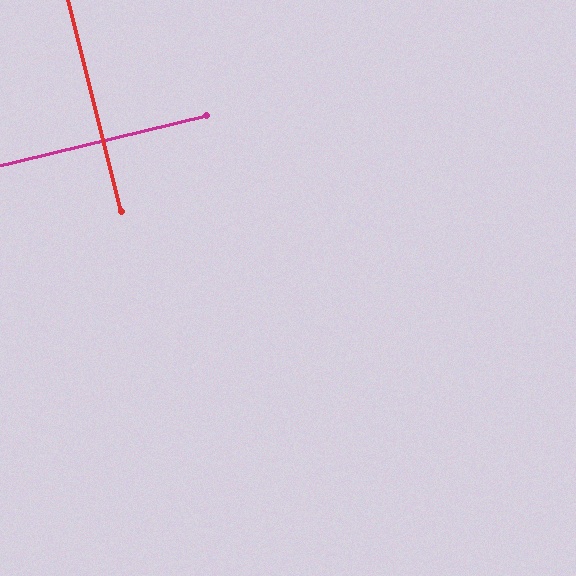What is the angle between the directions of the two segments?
Approximately 90 degrees.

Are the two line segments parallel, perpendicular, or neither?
Perpendicular — they meet at approximately 90°.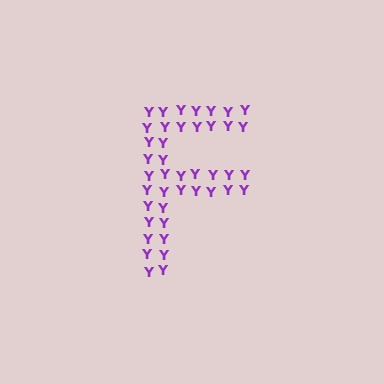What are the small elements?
The small elements are letter Y's.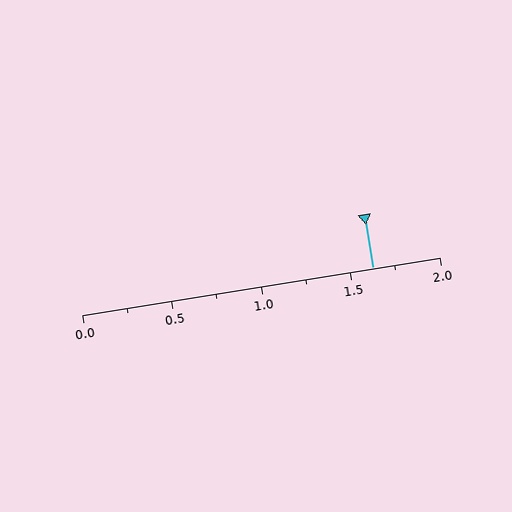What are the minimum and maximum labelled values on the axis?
The axis runs from 0.0 to 2.0.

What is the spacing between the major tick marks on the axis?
The major ticks are spaced 0.5 apart.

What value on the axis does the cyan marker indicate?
The marker indicates approximately 1.62.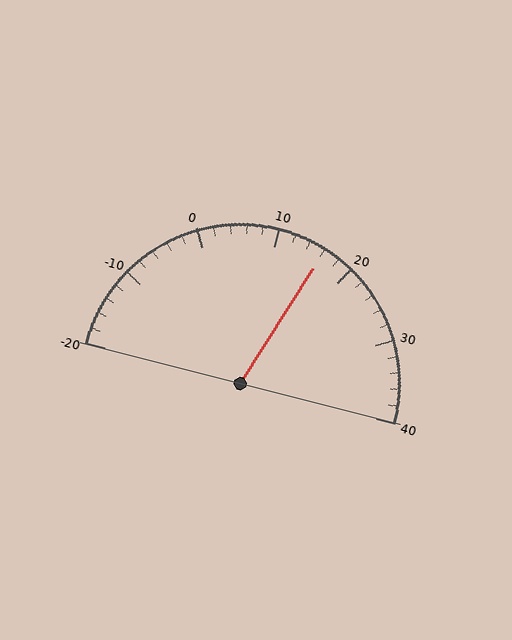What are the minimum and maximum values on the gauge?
The gauge ranges from -20 to 40.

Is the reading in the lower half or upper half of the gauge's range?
The reading is in the upper half of the range (-20 to 40).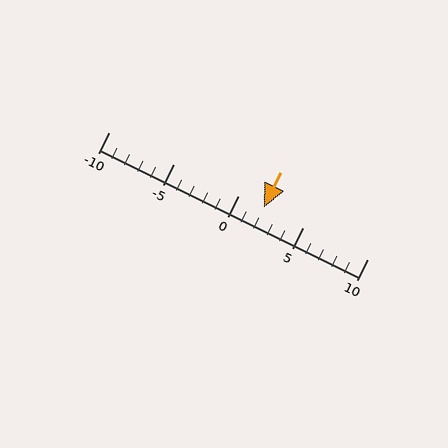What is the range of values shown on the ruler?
The ruler shows values from -10 to 10.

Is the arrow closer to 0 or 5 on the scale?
The arrow is closer to 0.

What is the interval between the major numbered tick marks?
The major tick marks are spaced 5 units apart.